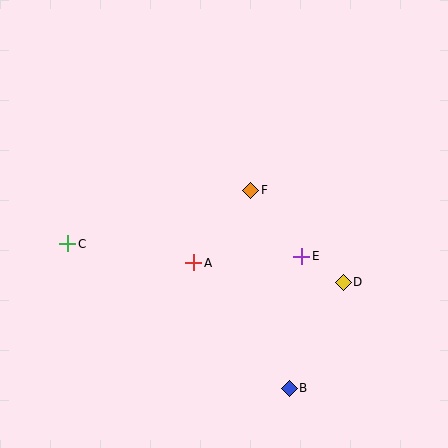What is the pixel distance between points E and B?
The distance between E and B is 133 pixels.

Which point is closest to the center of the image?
Point F at (251, 190) is closest to the center.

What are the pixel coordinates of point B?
Point B is at (289, 388).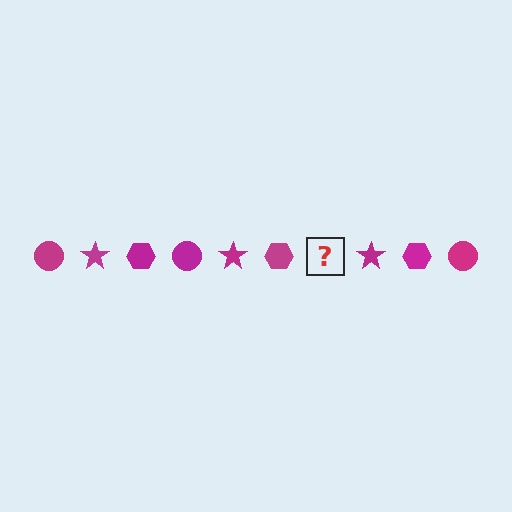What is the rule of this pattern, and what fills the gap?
The rule is that the pattern cycles through circle, star, hexagon shapes in magenta. The gap should be filled with a magenta circle.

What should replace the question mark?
The question mark should be replaced with a magenta circle.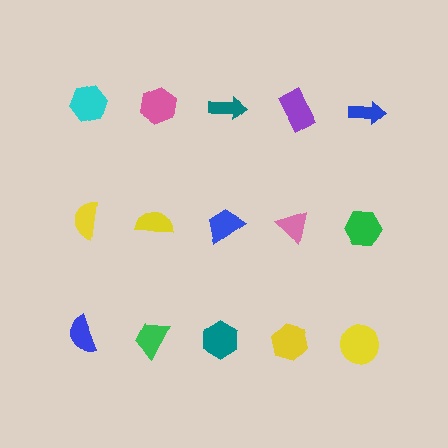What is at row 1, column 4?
A purple rectangle.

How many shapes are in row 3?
5 shapes.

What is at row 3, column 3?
A teal hexagon.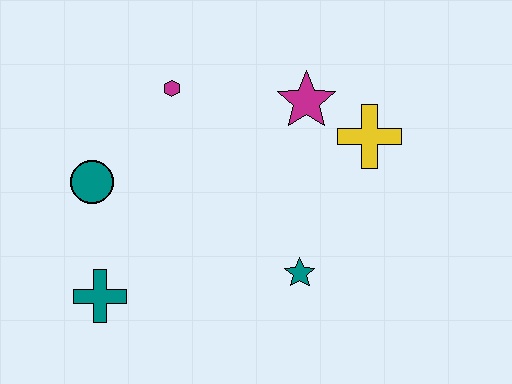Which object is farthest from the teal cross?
The yellow cross is farthest from the teal cross.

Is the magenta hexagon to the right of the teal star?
No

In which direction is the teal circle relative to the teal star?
The teal circle is to the left of the teal star.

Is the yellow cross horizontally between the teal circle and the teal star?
No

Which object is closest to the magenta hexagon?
The teal circle is closest to the magenta hexagon.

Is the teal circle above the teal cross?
Yes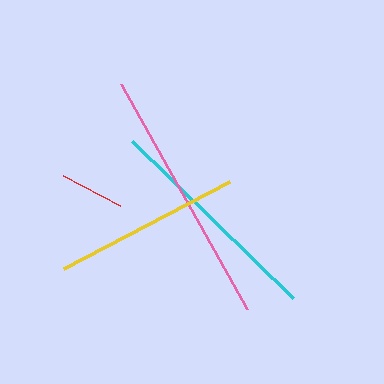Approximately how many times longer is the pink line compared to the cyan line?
The pink line is approximately 1.2 times the length of the cyan line.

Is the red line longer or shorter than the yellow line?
The yellow line is longer than the red line.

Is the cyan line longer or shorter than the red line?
The cyan line is longer than the red line.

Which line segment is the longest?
The pink line is the longest at approximately 258 pixels.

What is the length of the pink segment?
The pink segment is approximately 258 pixels long.